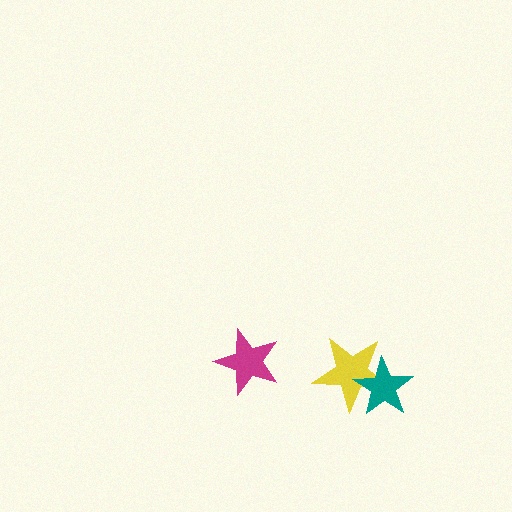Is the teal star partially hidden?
No, no other shape covers it.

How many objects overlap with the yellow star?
1 object overlaps with the yellow star.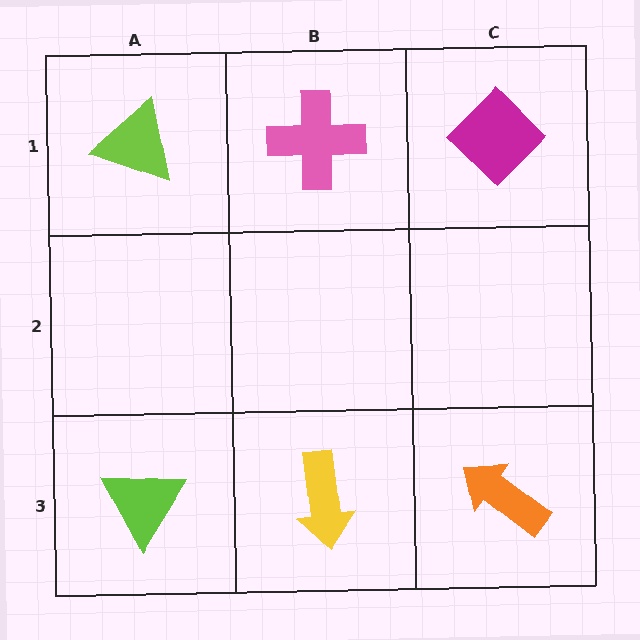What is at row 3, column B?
A yellow arrow.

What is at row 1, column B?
A pink cross.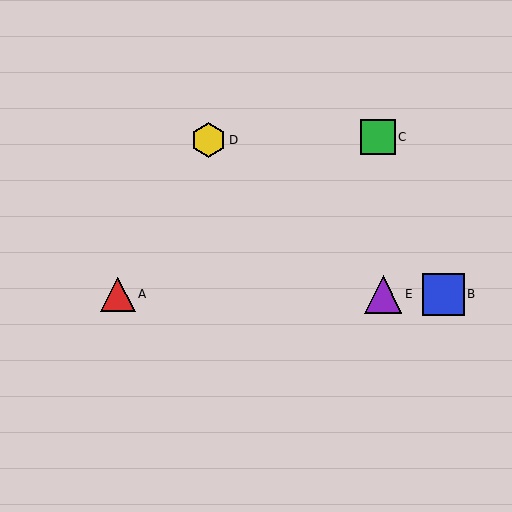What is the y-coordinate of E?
Object E is at y≈295.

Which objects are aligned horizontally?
Objects A, B, E are aligned horizontally.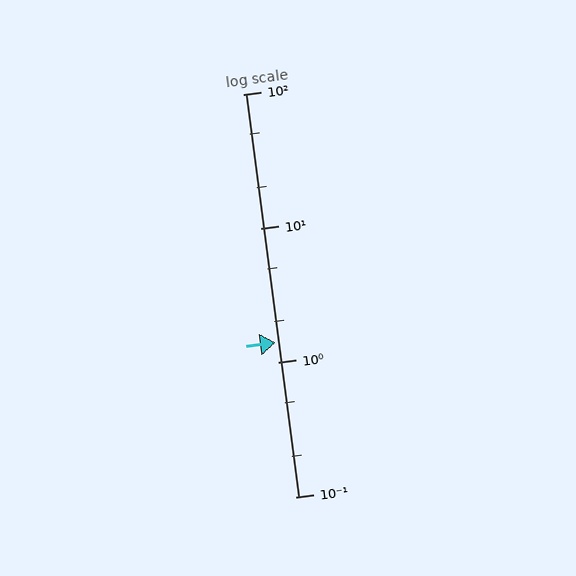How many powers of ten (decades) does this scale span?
The scale spans 3 decades, from 0.1 to 100.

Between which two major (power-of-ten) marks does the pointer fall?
The pointer is between 1 and 10.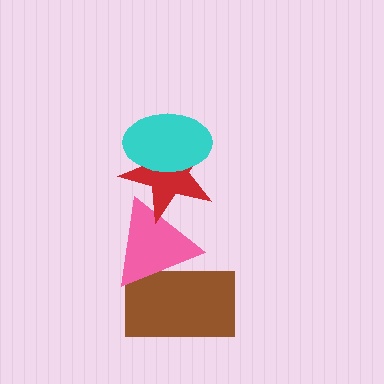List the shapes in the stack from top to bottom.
From top to bottom: the cyan ellipse, the red star, the pink triangle, the brown rectangle.